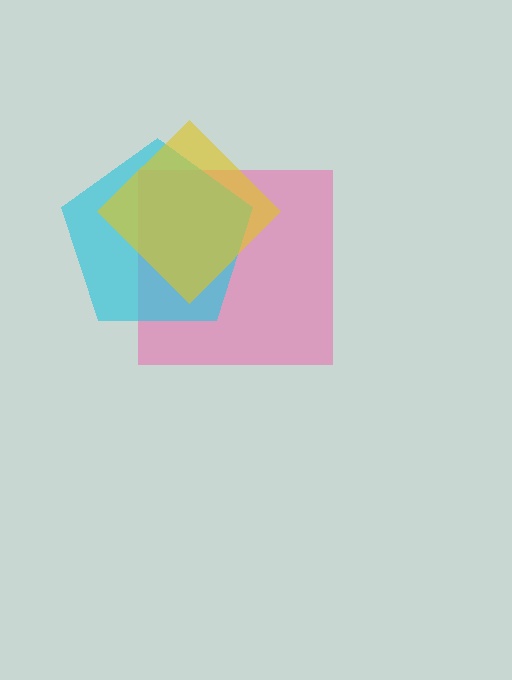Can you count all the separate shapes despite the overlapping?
Yes, there are 3 separate shapes.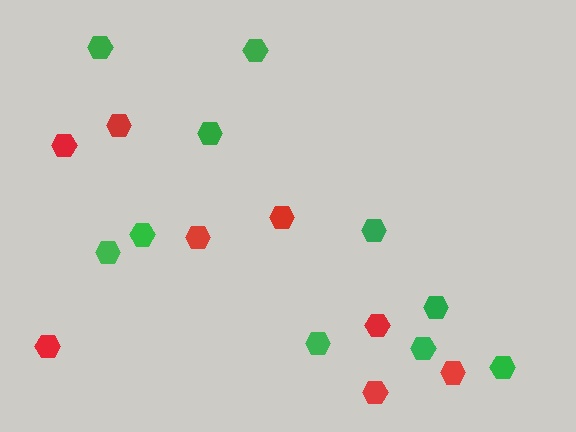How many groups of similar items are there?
There are 2 groups: one group of red hexagons (8) and one group of green hexagons (10).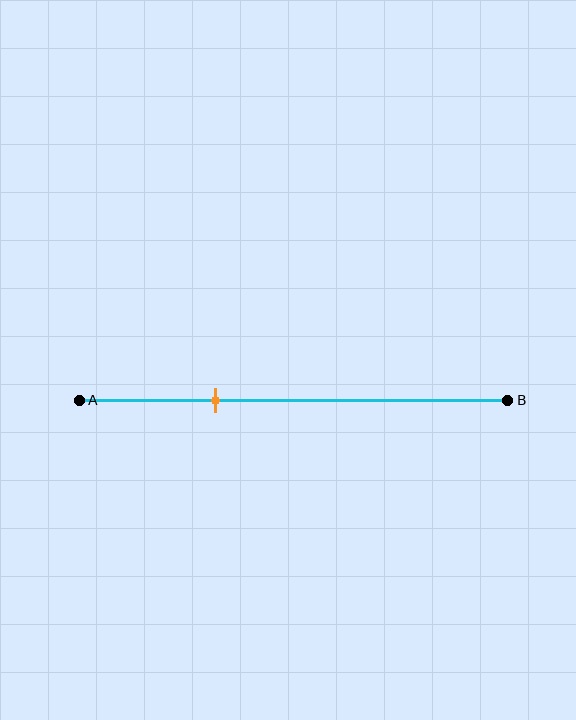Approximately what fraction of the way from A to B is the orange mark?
The orange mark is approximately 30% of the way from A to B.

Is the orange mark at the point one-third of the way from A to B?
Yes, the mark is approximately at the one-third point.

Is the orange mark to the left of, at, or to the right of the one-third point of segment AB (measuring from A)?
The orange mark is approximately at the one-third point of segment AB.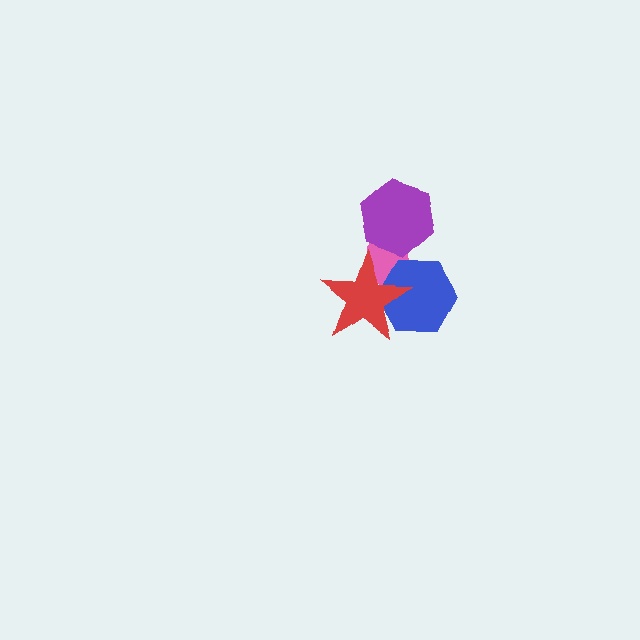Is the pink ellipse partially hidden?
Yes, it is partially covered by another shape.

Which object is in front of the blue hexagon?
The red star is in front of the blue hexagon.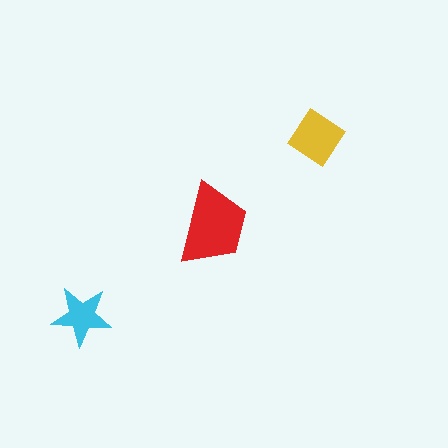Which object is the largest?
The red trapezoid.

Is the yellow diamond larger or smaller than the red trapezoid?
Smaller.